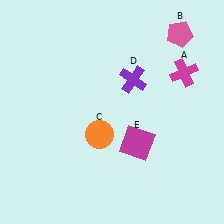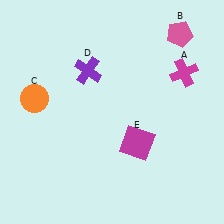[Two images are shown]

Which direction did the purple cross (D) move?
The purple cross (D) moved left.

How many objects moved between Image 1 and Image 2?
2 objects moved between the two images.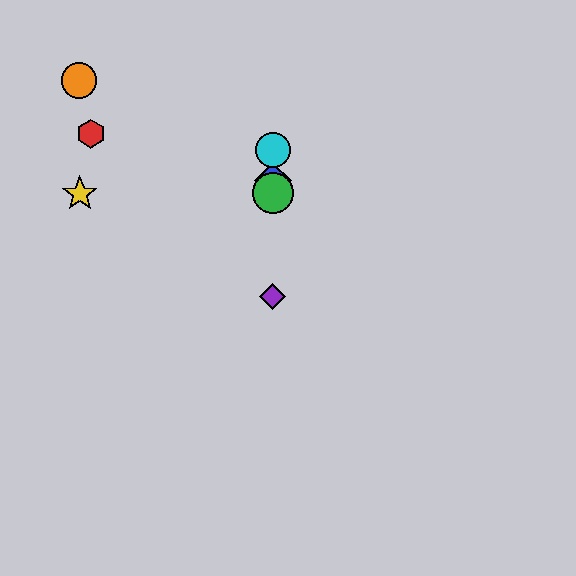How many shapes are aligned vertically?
4 shapes (the blue diamond, the green circle, the purple diamond, the cyan circle) are aligned vertically.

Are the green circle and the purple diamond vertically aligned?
Yes, both are at x≈273.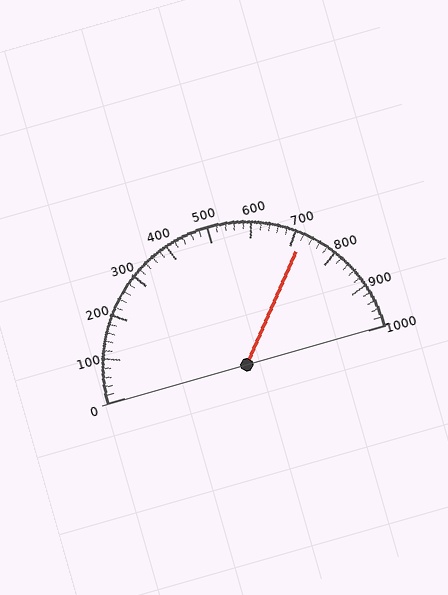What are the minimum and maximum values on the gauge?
The gauge ranges from 0 to 1000.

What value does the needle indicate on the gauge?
The needle indicates approximately 720.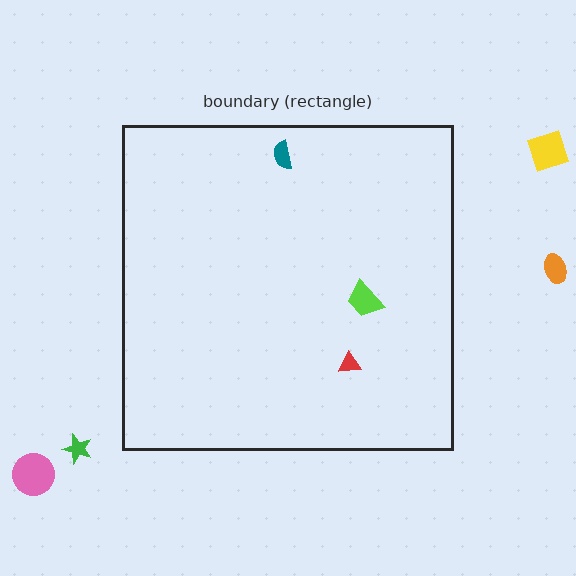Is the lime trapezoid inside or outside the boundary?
Inside.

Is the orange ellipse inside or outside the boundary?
Outside.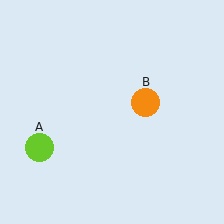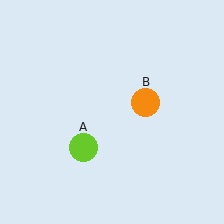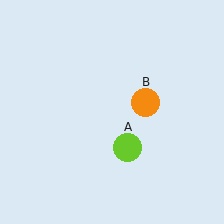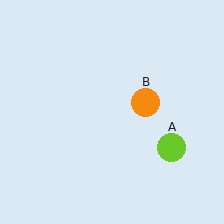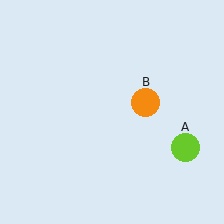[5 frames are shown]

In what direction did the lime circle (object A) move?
The lime circle (object A) moved right.